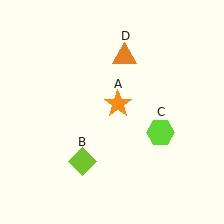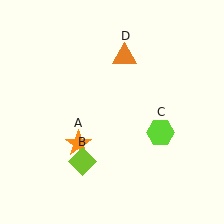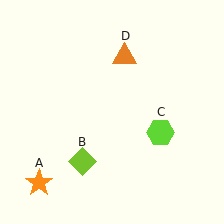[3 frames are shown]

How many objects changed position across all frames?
1 object changed position: orange star (object A).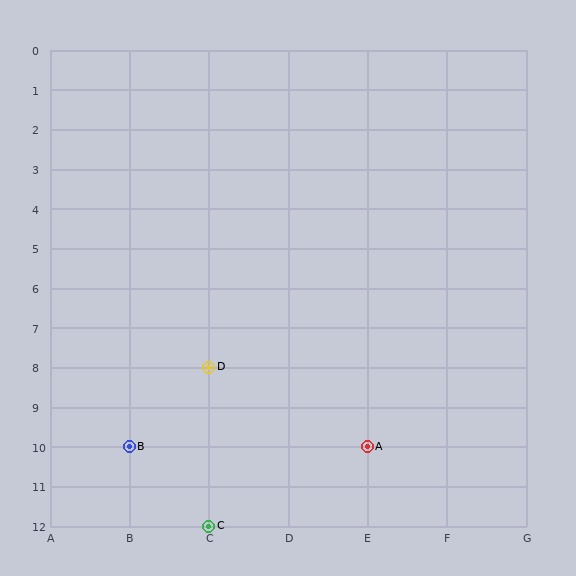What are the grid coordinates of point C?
Point C is at grid coordinates (C, 12).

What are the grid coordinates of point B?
Point B is at grid coordinates (B, 10).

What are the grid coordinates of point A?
Point A is at grid coordinates (E, 10).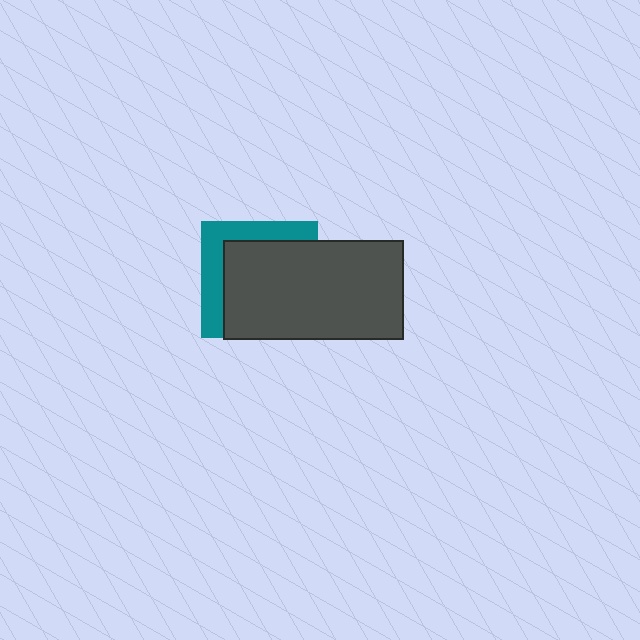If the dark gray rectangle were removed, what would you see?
You would see the complete teal square.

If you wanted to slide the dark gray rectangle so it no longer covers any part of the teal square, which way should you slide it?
Slide it toward the lower-right — that is the most direct way to separate the two shapes.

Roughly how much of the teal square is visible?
A small part of it is visible (roughly 32%).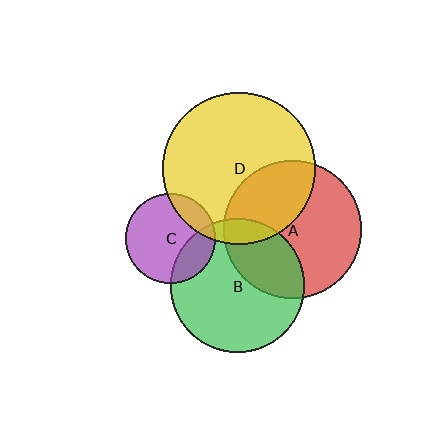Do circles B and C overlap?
Yes.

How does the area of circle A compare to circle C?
Approximately 2.3 times.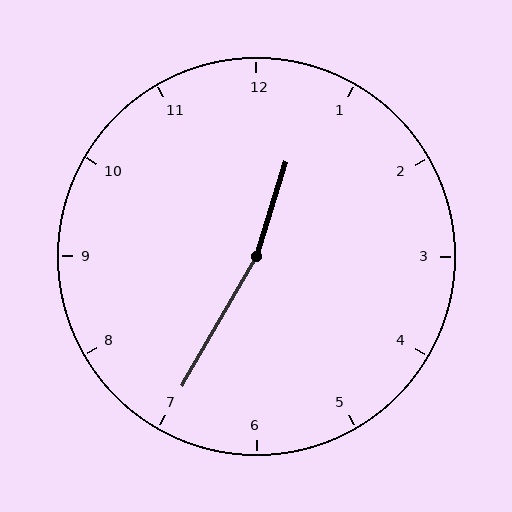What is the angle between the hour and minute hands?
Approximately 168 degrees.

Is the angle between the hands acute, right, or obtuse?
It is obtuse.